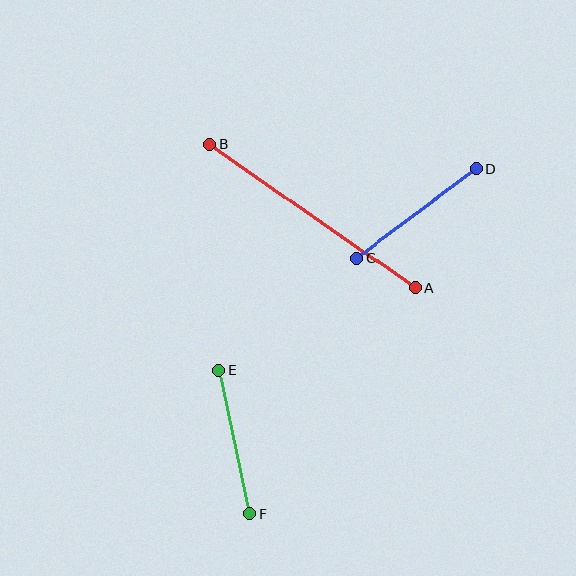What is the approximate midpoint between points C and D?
The midpoint is at approximately (417, 213) pixels.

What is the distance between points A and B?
The distance is approximately 251 pixels.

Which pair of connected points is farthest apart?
Points A and B are farthest apart.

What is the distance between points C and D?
The distance is approximately 149 pixels.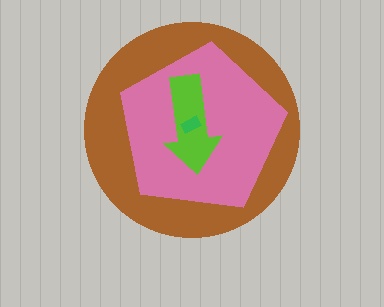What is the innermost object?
The green rectangle.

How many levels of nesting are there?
4.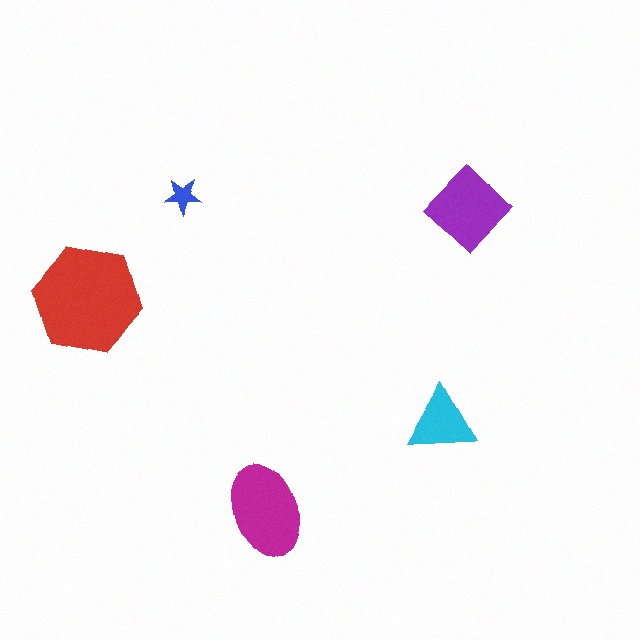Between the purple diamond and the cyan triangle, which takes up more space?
The purple diamond.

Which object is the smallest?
The blue star.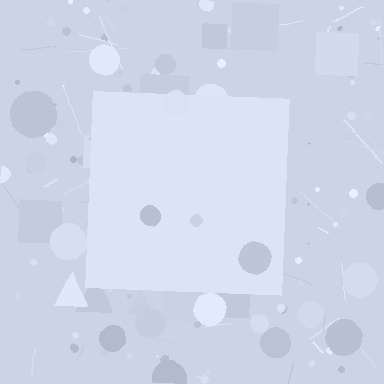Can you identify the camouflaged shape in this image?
The camouflaged shape is a square.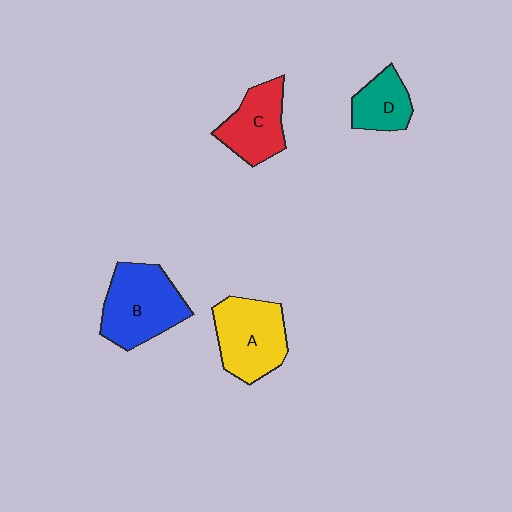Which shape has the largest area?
Shape B (blue).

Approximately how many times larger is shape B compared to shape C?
Approximately 1.4 times.